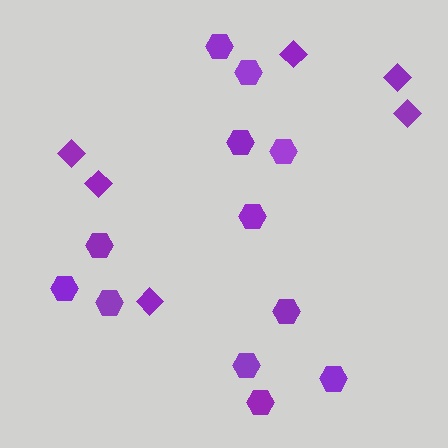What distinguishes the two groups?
There are 2 groups: one group of hexagons (12) and one group of diamonds (6).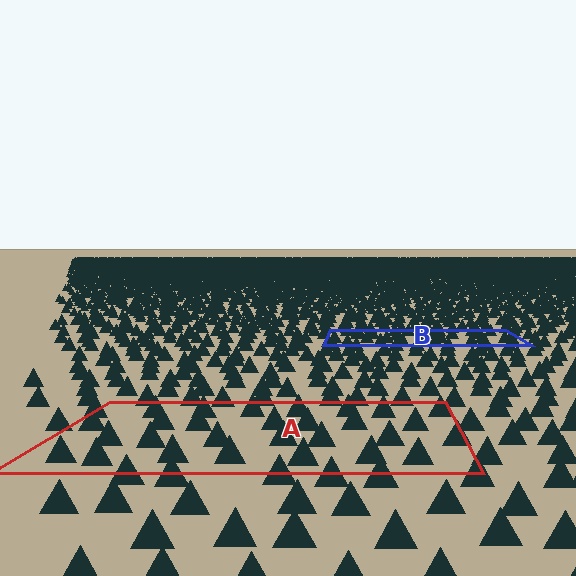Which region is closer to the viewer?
Region A is closer. The texture elements there are larger and more spread out.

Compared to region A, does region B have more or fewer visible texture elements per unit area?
Region B has more texture elements per unit area — they are packed more densely because it is farther away.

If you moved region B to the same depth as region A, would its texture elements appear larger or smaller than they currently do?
They would appear larger. At a closer depth, the same texture elements are projected at a bigger on-screen size.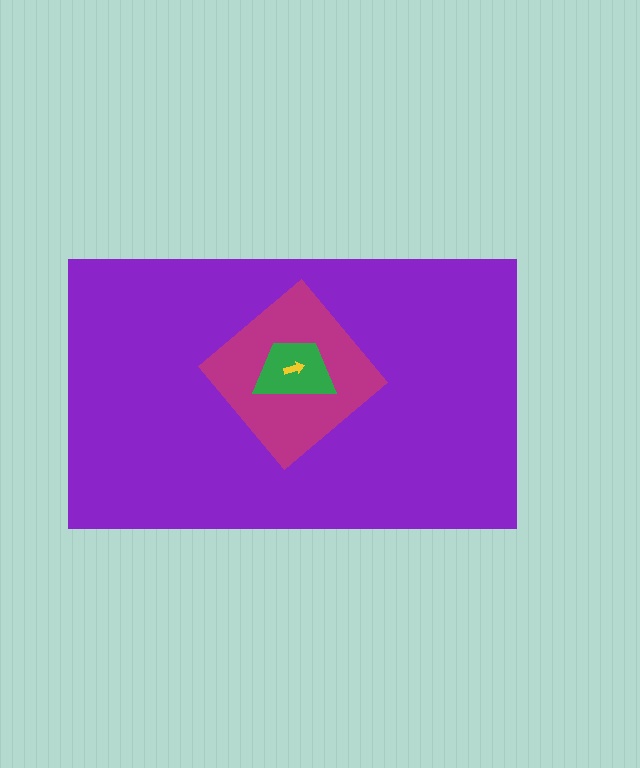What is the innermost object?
The yellow arrow.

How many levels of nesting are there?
4.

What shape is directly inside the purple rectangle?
The magenta diamond.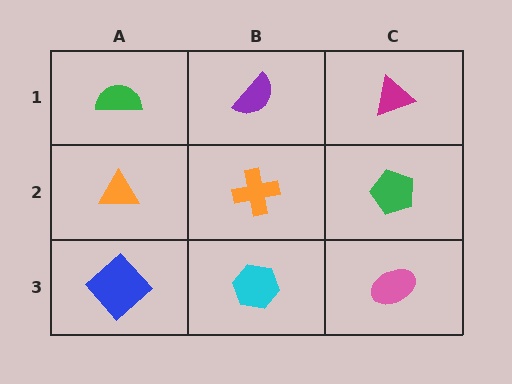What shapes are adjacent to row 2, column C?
A magenta triangle (row 1, column C), a pink ellipse (row 3, column C), an orange cross (row 2, column B).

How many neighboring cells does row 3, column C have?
2.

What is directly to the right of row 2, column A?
An orange cross.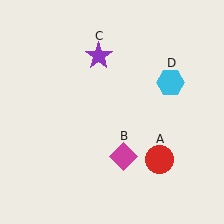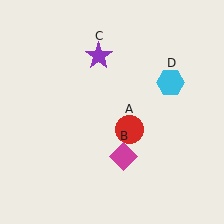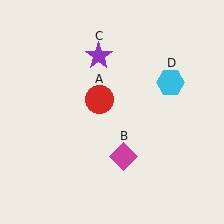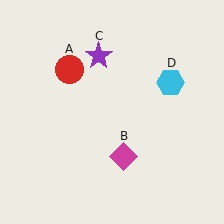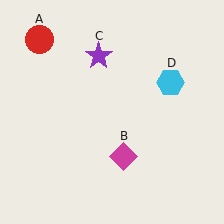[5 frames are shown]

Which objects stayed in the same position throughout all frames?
Magenta diamond (object B) and purple star (object C) and cyan hexagon (object D) remained stationary.